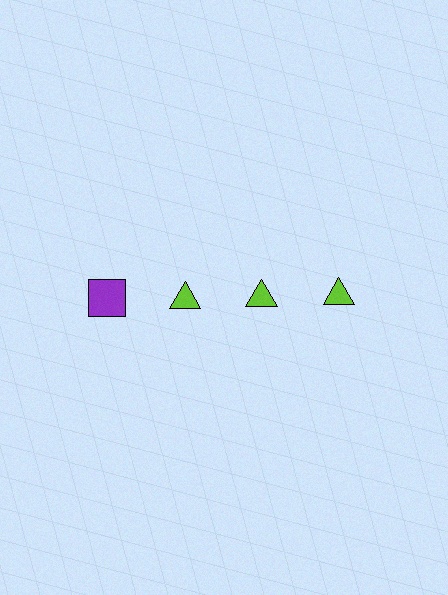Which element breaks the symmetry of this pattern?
The purple square in the top row, leftmost column breaks the symmetry. All other shapes are lime triangles.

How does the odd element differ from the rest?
It differs in both color (purple instead of lime) and shape (square instead of triangle).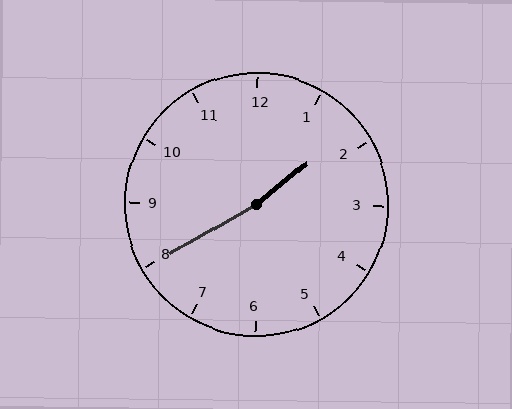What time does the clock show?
1:40.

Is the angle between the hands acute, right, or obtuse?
It is obtuse.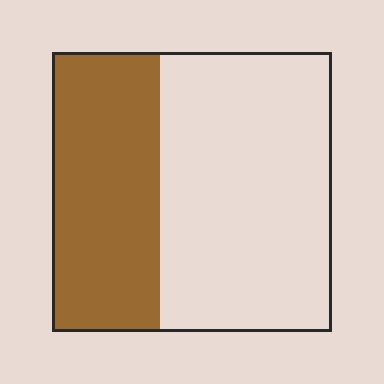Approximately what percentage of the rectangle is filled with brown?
Approximately 40%.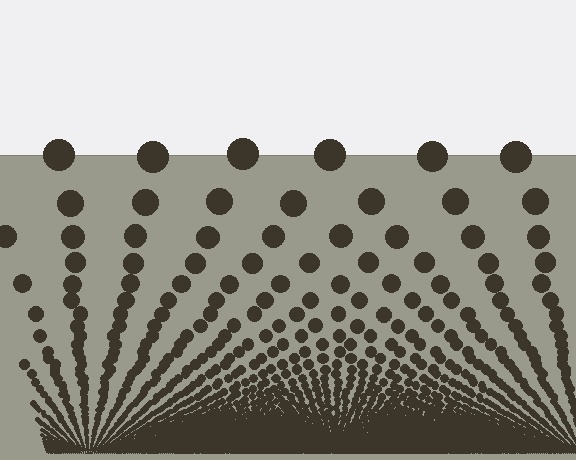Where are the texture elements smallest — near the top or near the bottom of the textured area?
Near the bottom.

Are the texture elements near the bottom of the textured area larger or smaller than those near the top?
Smaller. The gradient is inverted — elements near the bottom are smaller and denser.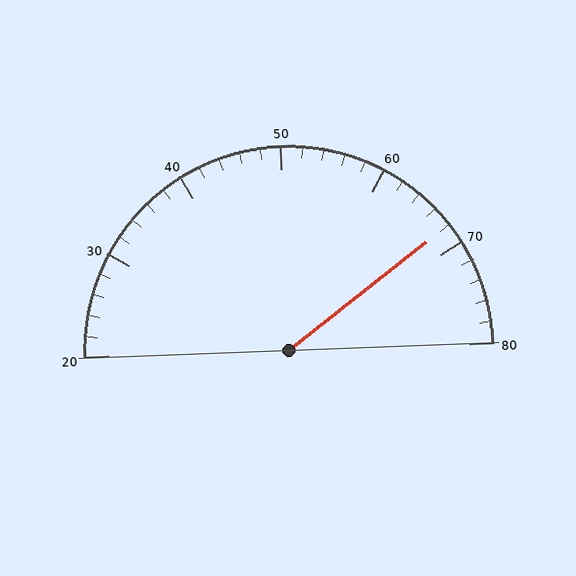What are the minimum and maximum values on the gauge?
The gauge ranges from 20 to 80.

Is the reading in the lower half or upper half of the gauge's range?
The reading is in the upper half of the range (20 to 80).